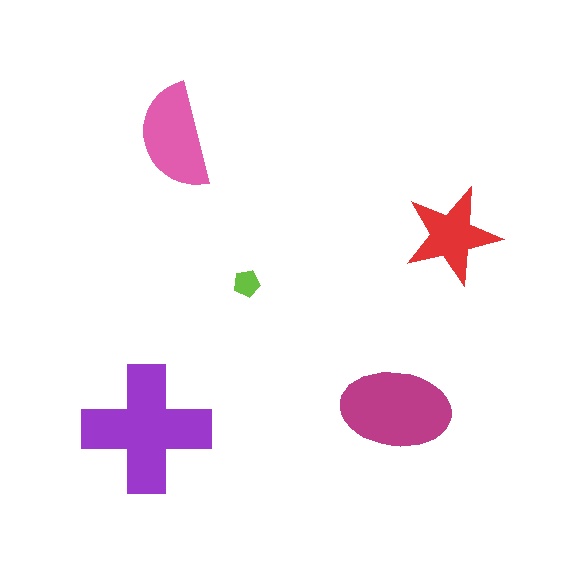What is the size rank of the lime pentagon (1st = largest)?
5th.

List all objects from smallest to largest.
The lime pentagon, the red star, the pink semicircle, the magenta ellipse, the purple cross.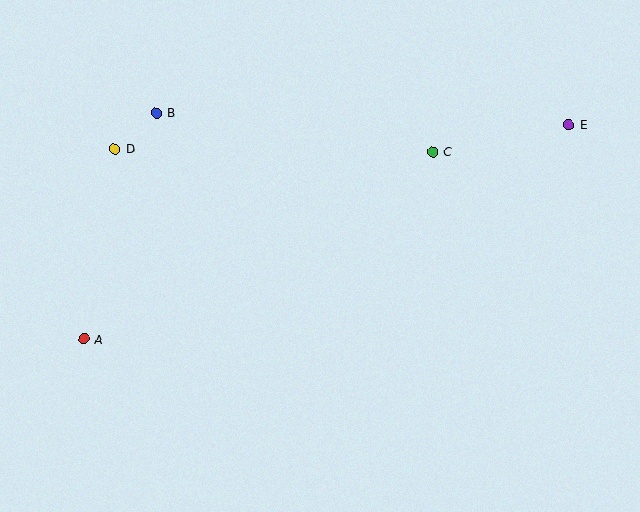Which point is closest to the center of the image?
Point C at (433, 152) is closest to the center.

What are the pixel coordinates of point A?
Point A is at (84, 339).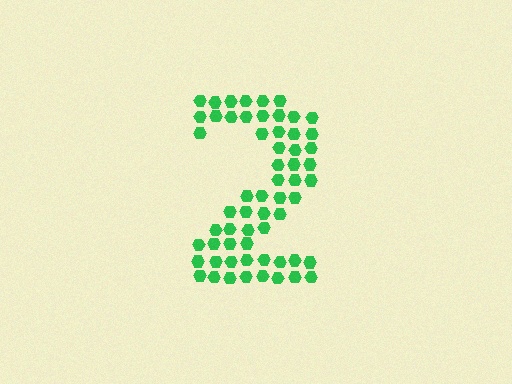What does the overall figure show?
The overall figure shows the digit 2.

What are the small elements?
The small elements are hexagons.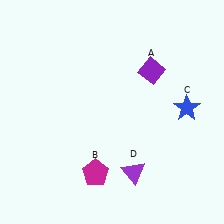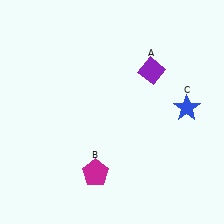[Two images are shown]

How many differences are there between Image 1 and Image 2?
There is 1 difference between the two images.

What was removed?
The purple triangle (D) was removed in Image 2.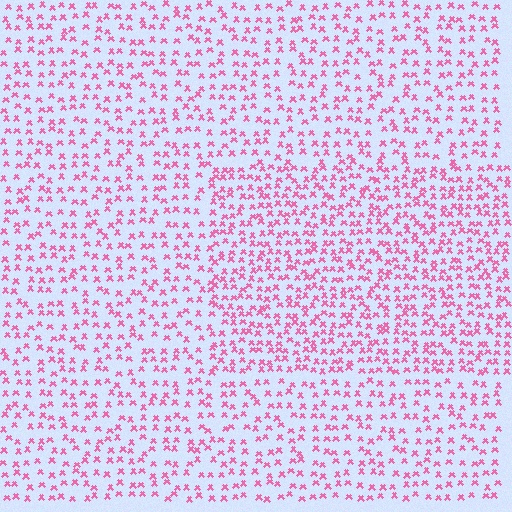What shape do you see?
I see a rectangle.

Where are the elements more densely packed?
The elements are more densely packed inside the rectangle boundary.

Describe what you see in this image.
The image contains small pink elements arranged at two different densities. A rectangle-shaped region is visible where the elements are more densely packed than the surrounding area.